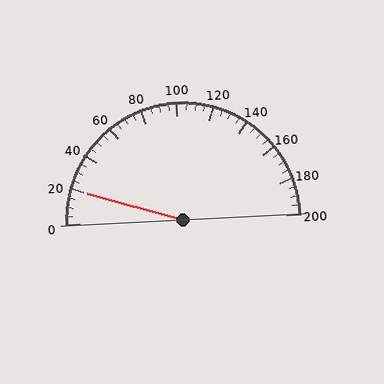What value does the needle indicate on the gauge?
The needle indicates approximately 20.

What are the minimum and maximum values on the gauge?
The gauge ranges from 0 to 200.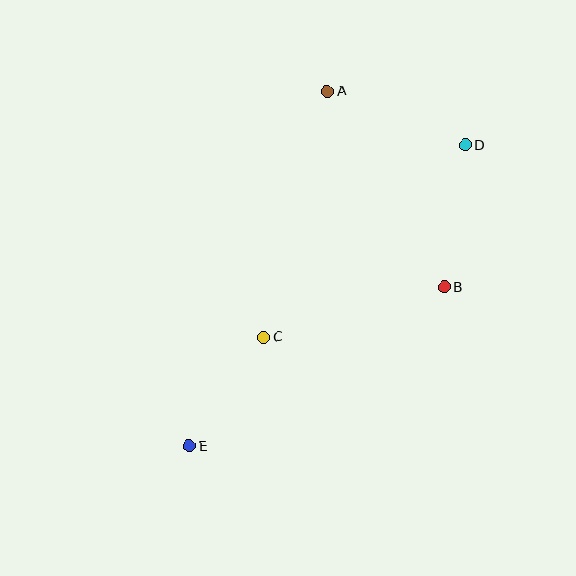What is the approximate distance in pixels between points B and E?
The distance between B and E is approximately 300 pixels.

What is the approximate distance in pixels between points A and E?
The distance between A and E is approximately 380 pixels.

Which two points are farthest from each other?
Points D and E are farthest from each other.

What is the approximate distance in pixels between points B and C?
The distance between B and C is approximately 187 pixels.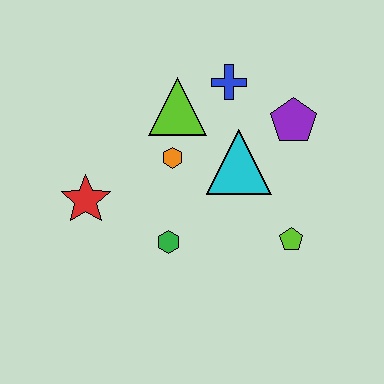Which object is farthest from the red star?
The purple pentagon is farthest from the red star.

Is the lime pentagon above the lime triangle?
No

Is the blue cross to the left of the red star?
No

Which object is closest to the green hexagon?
The orange hexagon is closest to the green hexagon.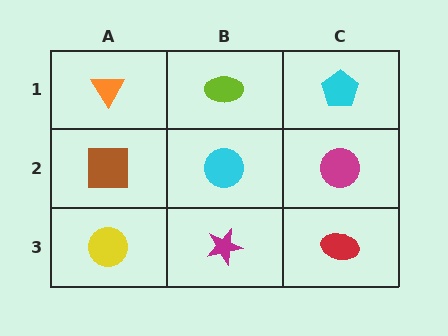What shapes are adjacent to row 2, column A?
An orange triangle (row 1, column A), a yellow circle (row 3, column A), a cyan circle (row 2, column B).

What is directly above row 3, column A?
A brown square.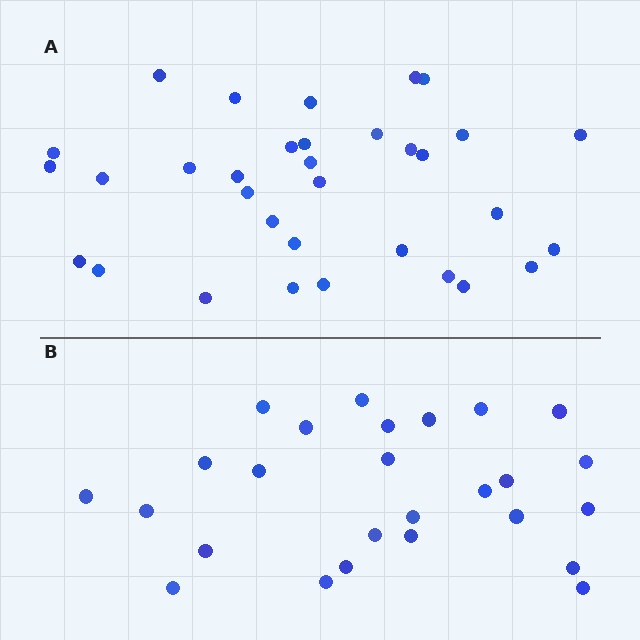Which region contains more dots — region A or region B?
Region A (the top region) has more dots.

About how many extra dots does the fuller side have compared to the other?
Region A has roughly 8 or so more dots than region B.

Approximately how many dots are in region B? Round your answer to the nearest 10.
About 30 dots. (The exact count is 26, which rounds to 30.)